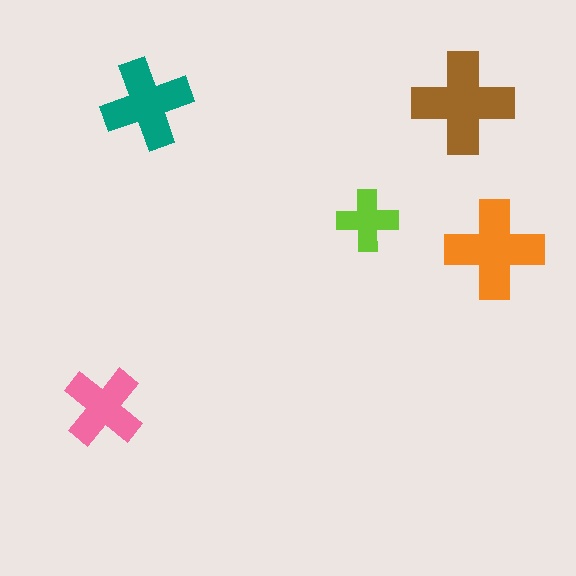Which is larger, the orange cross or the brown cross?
The brown one.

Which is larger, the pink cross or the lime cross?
The pink one.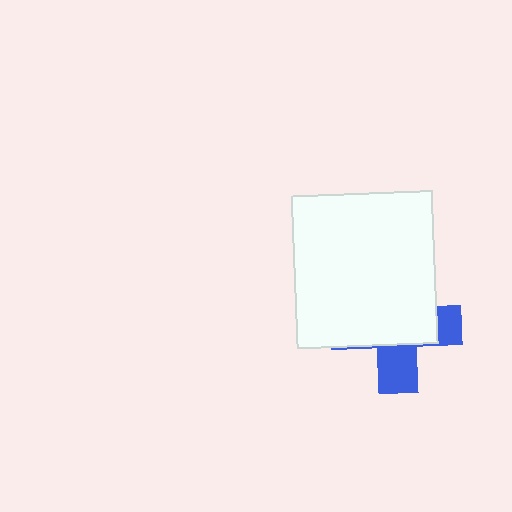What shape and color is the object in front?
The object in front is a white rectangle.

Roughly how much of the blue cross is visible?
A small part of it is visible (roughly 34%).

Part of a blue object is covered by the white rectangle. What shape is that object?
It is a cross.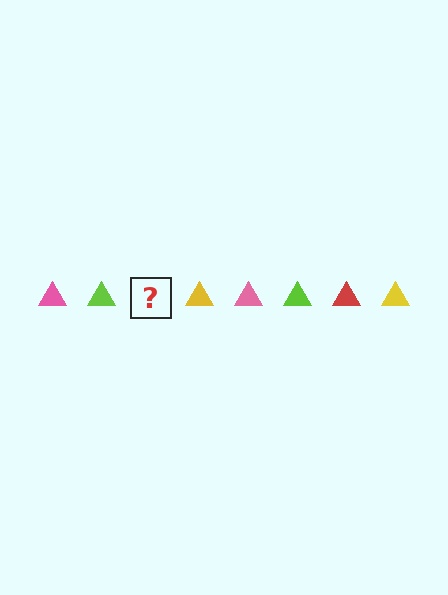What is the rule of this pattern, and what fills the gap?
The rule is that the pattern cycles through pink, lime, red, yellow triangles. The gap should be filled with a red triangle.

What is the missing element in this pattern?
The missing element is a red triangle.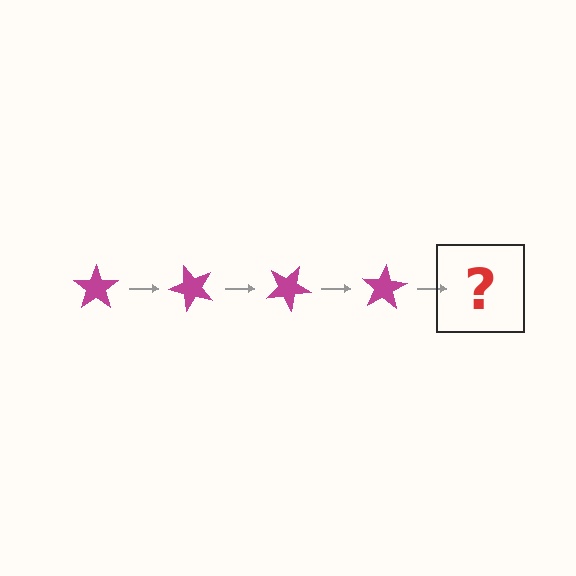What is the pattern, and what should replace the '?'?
The pattern is that the star rotates 50 degrees each step. The '?' should be a magenta star rotated 200 degrees.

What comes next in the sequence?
The next element should be a magenta star rotated 200 degrees.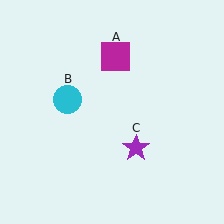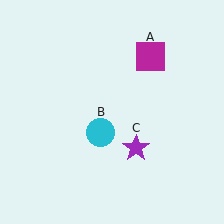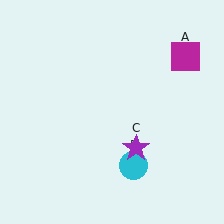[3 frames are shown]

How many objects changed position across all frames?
2 objects changed position: magenta square (object A), cyan circle (object B).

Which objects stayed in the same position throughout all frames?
Purple star (object C) remained stationary.